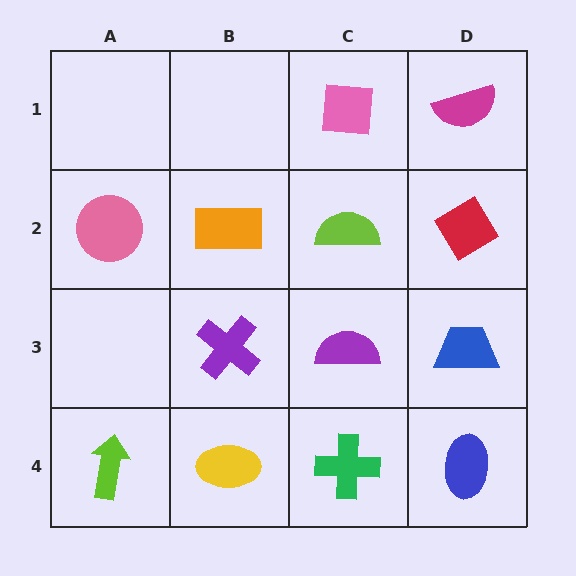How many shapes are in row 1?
2 shapes.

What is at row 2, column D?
A red diamond.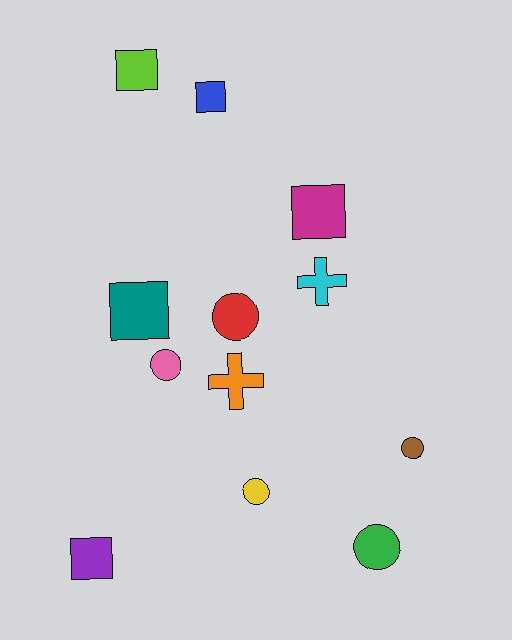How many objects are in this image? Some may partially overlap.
There are 12 objects.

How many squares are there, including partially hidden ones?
There are 5 squares.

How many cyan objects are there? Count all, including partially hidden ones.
There is 1 cyan object.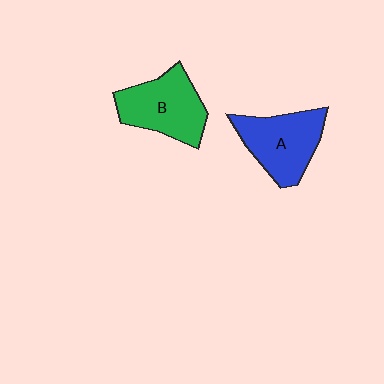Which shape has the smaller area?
Shape A (blue).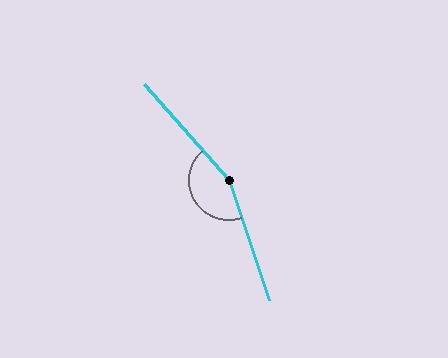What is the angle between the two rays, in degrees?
Approximately 157 degrees.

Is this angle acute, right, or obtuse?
It is obtuse.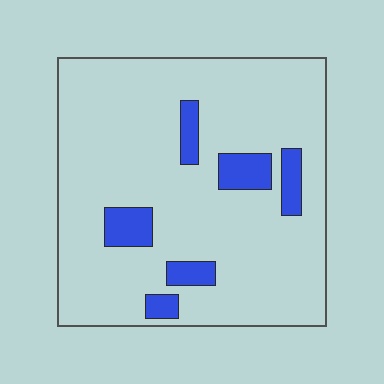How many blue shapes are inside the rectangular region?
6.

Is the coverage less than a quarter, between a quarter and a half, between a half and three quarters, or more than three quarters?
Less than a quarter.